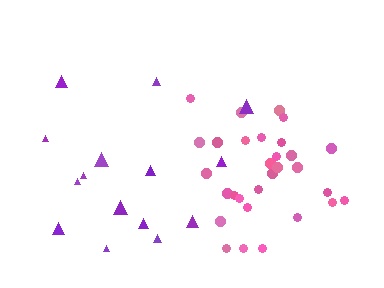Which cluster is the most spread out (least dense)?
Purple.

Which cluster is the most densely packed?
Pink.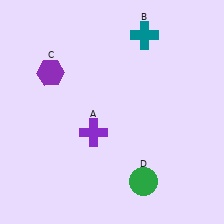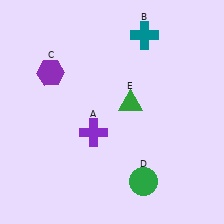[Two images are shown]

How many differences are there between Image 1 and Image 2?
There is 1 difference between the two images.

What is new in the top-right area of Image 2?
A green triangle (E) was added in the top-right area of Image 2.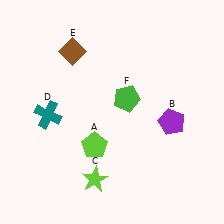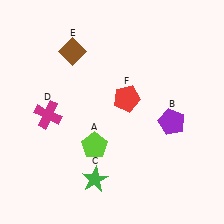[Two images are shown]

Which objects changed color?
C changed from lime to green. D changed from teal to magenta. F changed from green to red.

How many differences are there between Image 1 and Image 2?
There are 3 differences between the two images.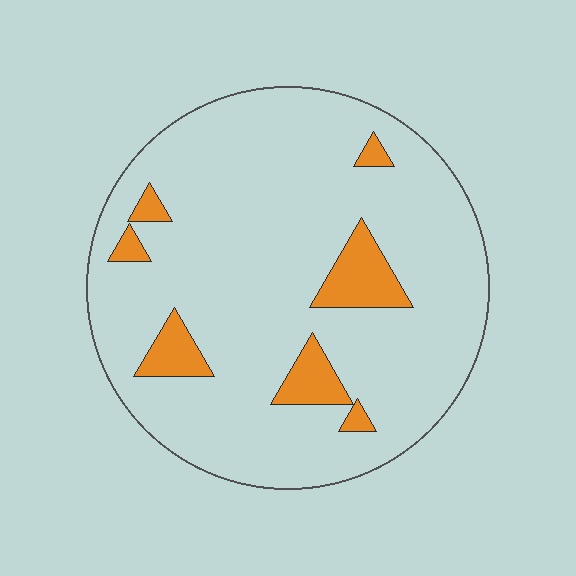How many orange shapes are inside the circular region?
7.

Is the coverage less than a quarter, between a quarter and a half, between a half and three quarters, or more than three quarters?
Less than a quarter.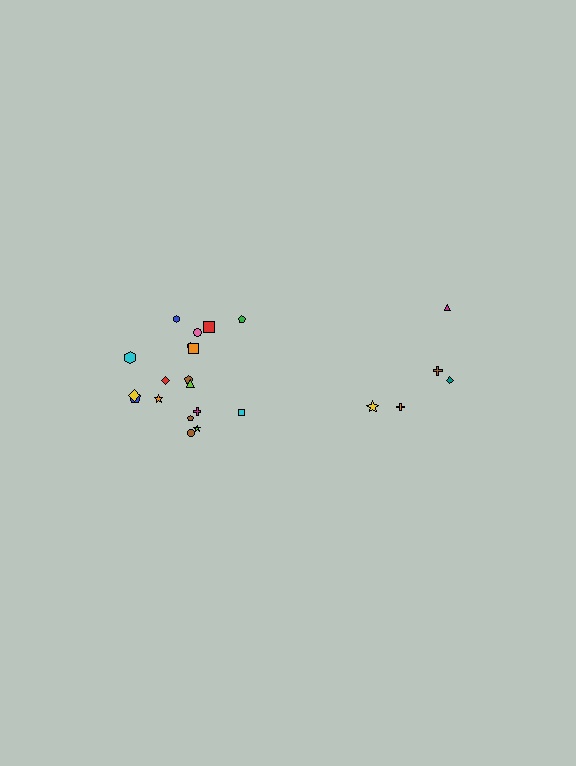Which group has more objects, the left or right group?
The left group.